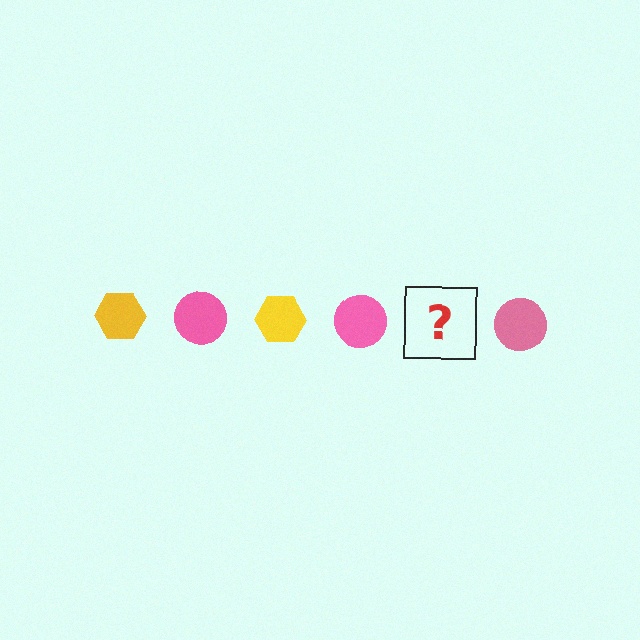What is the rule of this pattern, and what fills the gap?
The rule is that the pattern alternates between yellow hexagon and pink circle. The gap should be filled with a yellow hexagon.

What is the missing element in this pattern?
The missing element is a yellow hexagon.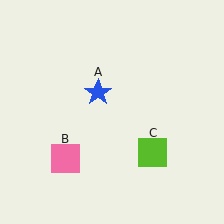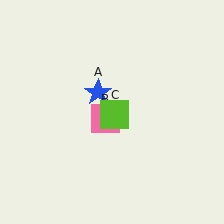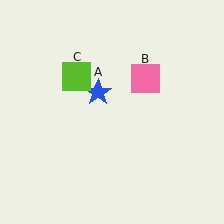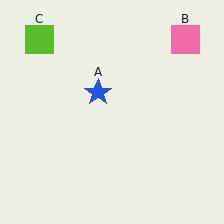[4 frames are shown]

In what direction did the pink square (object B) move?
The pink square (object B) moved up and to the right.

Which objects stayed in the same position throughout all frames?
Blue star (object A) remained stationary.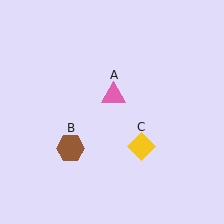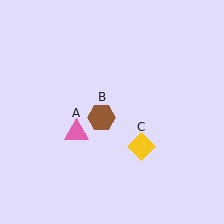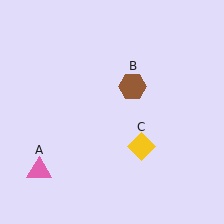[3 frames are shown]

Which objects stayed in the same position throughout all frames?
Yellow diamond (object C) remained stationary.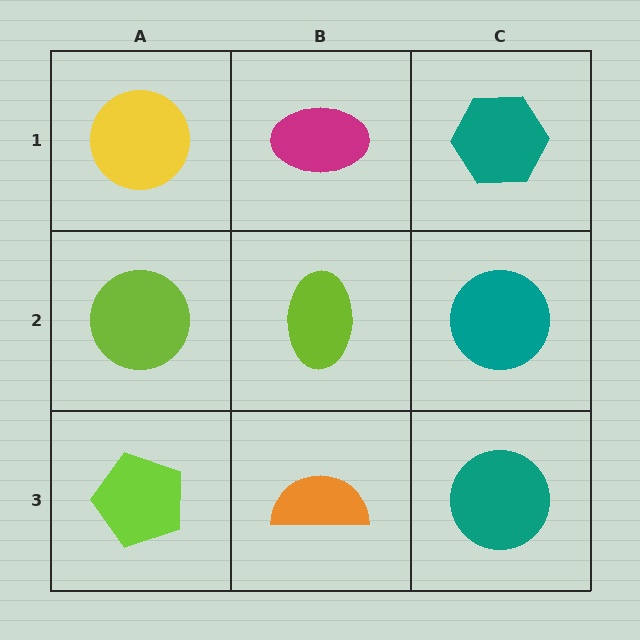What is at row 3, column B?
An orange semicircle.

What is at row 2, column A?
A lime circle.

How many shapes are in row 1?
3 shapes.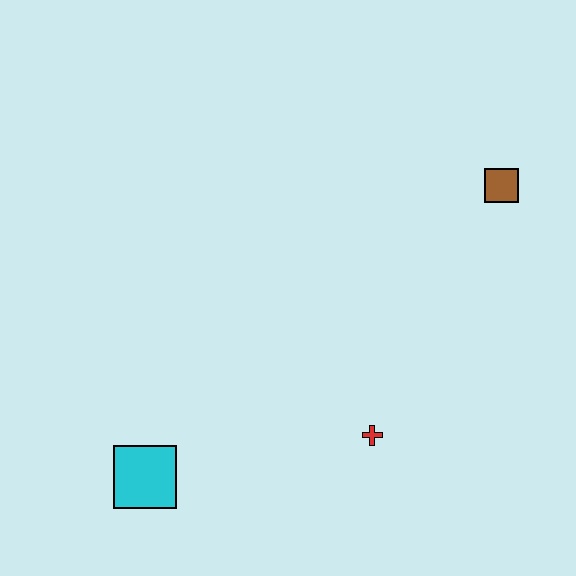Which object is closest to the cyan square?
The red cross is closest to the cyan square.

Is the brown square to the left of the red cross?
No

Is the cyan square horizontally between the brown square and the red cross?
No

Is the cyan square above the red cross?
No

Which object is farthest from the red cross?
The brown square is farthest from the red cross.